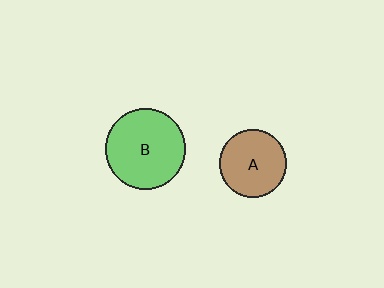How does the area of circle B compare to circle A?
Approximately 1.4 times.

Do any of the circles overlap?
No, none of the circles overlap.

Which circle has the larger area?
Circle B (green).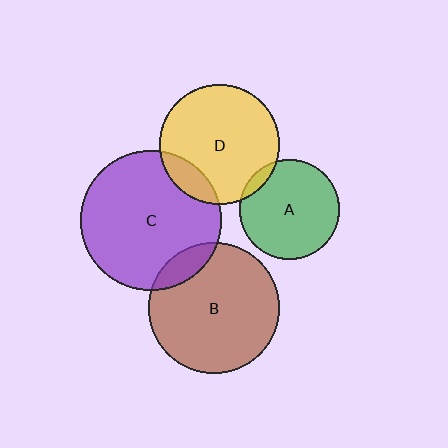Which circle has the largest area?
Circle C (purple).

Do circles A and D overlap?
Yes.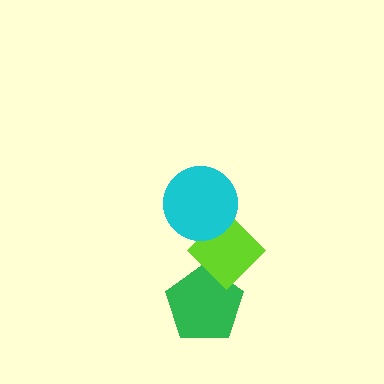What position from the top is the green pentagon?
The green pentagon is 3rd from the top.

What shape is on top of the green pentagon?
The lime diamond is on top of the green pentagon.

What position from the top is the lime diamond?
The lime diamond is 2nd from the top.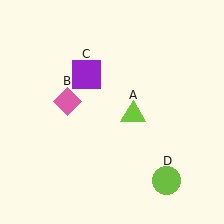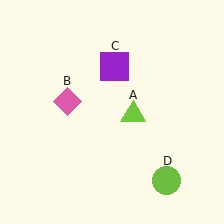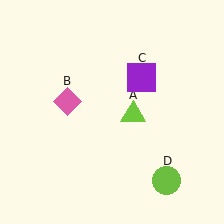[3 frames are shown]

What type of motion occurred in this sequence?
The purple square (object C) rotated clockwise around the center of the scene.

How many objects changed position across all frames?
1 object changed position: purple square (object C).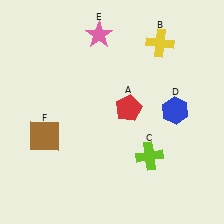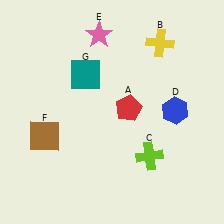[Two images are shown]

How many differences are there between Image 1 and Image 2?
There is 1 difference between the two images.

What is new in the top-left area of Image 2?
A teal square (G) was added in the top-left area of Image 2.